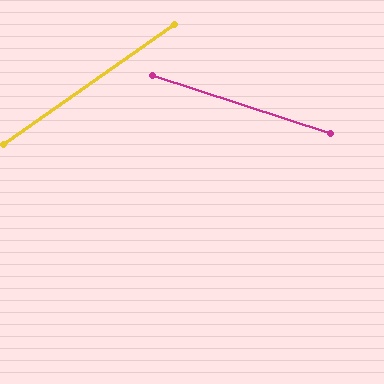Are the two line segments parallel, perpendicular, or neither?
Neither parallel nor perpendicular — they differ by about 53°.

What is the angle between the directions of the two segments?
Approximately 53 degrees.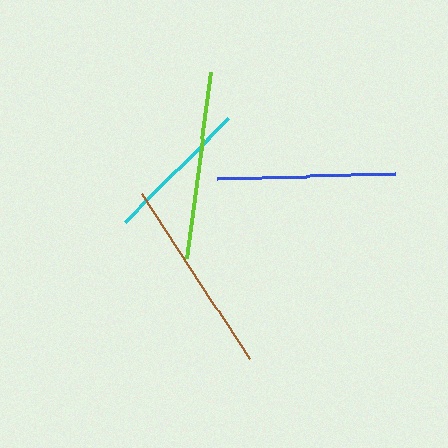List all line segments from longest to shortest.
From longest to shortest: brown, lime, blue, cyan.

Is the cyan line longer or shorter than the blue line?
The blue line is longer than the cyan line.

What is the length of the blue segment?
The blue segment is approximately 178 pixels long.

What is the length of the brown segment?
The brown segment is approximately 197 pixels long.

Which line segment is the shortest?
The cyan line is the shortest at approximately 147 pixels.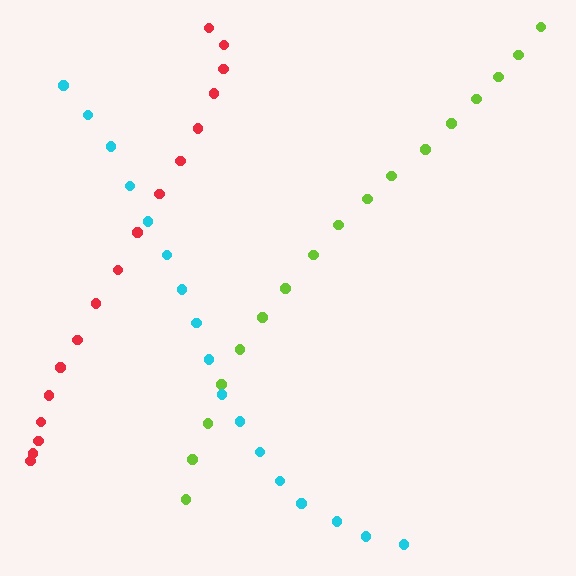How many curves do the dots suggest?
There are 3 distinct paths.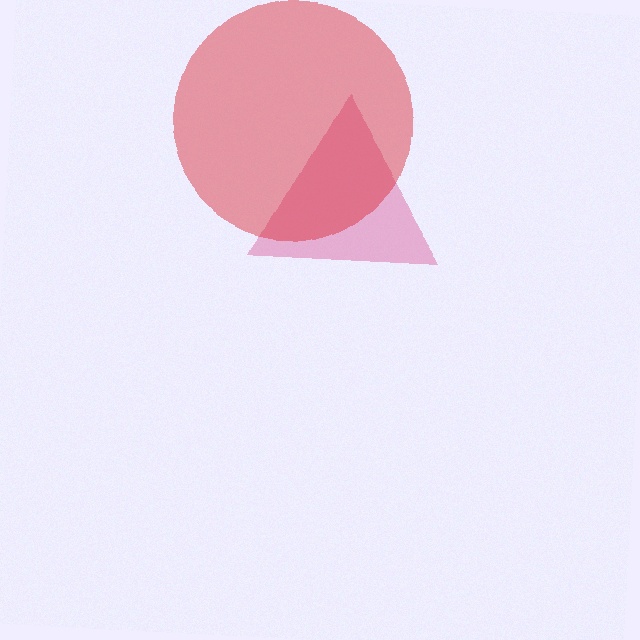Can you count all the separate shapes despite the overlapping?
Yes, there are 2 separate shapes.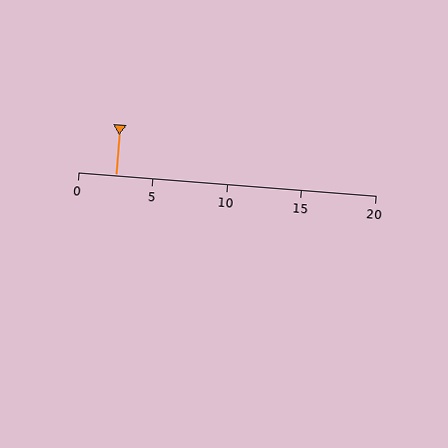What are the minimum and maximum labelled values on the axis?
The axis runs from 0 to 20.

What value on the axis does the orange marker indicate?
The marker indicates approximately 2.5.